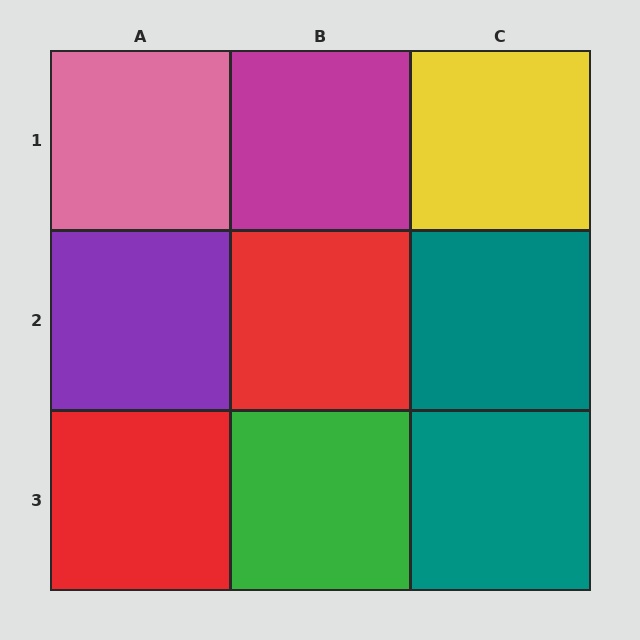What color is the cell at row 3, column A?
Red.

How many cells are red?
2 cells are red.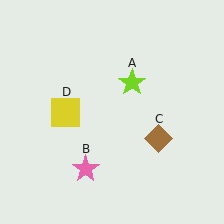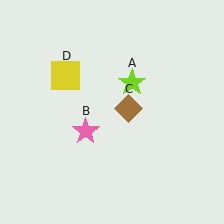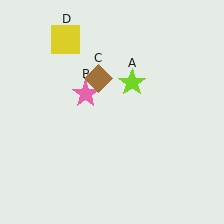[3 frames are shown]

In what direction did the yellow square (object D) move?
The yellow square (object D) moved up.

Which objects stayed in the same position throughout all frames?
Lime star (object A) remained stationary.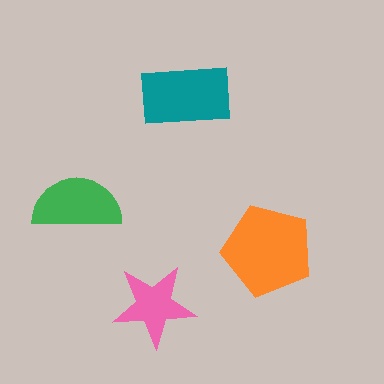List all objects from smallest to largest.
The pink star, the green semicircle, the teal rectangle, the orange pentagon.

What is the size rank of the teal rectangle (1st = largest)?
2nd.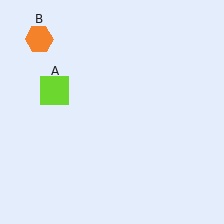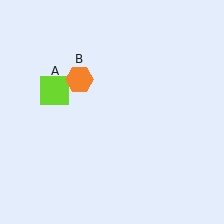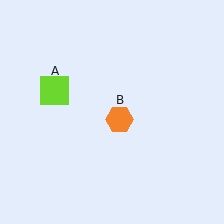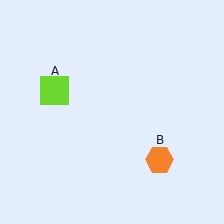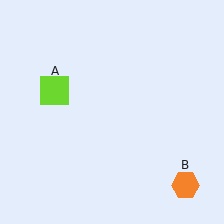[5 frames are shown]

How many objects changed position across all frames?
1 object changed position: orange hexagon (object B).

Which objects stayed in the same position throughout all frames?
Lime square (object A) remained stationary.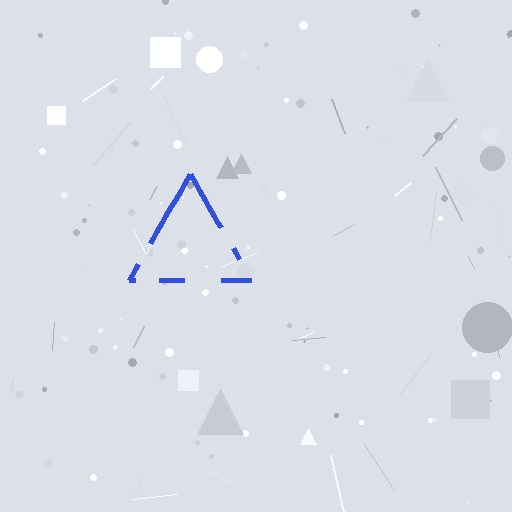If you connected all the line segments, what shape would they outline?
They would outline a triangle.